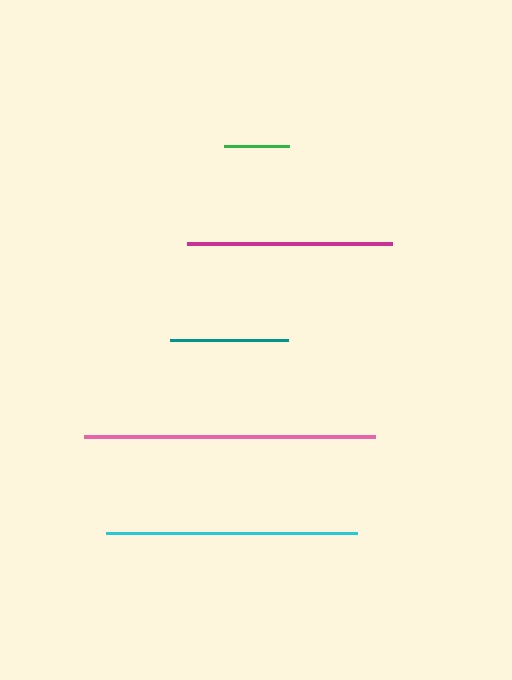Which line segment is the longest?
The pink line is the longest at approximately 291 pixels.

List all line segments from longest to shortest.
From longest to shortest: pink, cyan, magenta, teal, green.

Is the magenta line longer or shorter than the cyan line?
The cyan line is longer than the magenta line.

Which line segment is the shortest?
The green line is the shortest at approximately 65 pixels.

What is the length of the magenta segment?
The magenta segment is approximately 206 pixels long.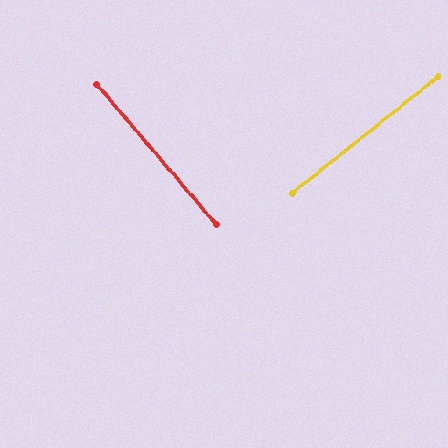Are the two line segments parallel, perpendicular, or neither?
Perpendicular — they meet at approximately 88°.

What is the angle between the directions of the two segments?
Approximately 88 degrees.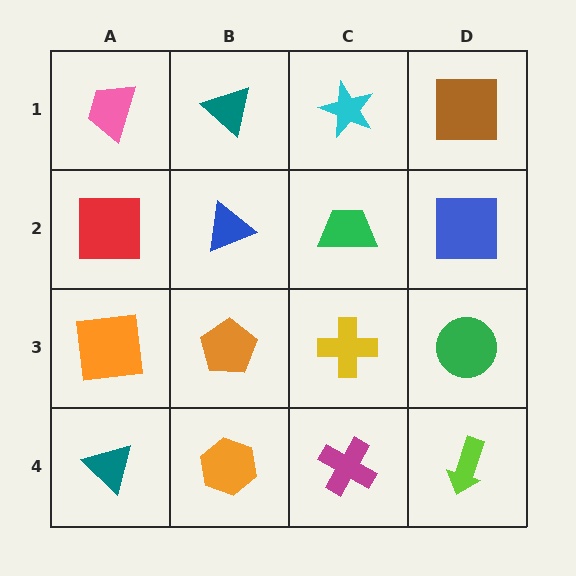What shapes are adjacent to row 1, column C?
A green trapezoid (row 2, column C), a teal triangle (row 1, column B), a brown square (row 1, column D).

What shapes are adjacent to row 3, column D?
A blue square (row 2, column D), a lime arrow (row 4, column D), a yellow cross (row 3, column C).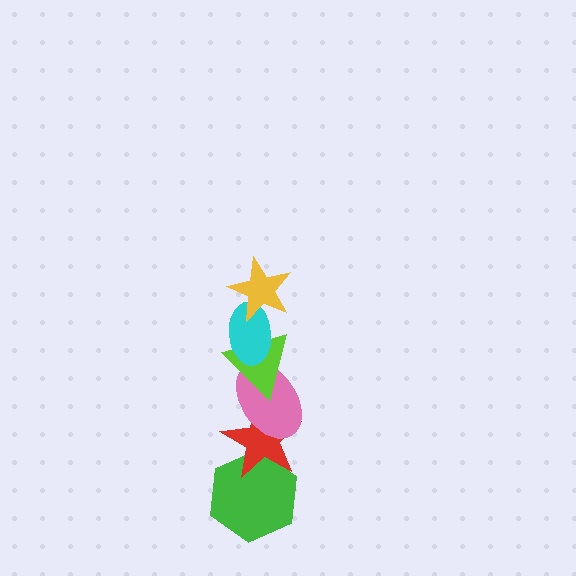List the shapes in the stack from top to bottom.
From top to bottom: the yellow star, the cyan ellipse, the lime triangle, the pink ellipse, the red star, the green hexagon.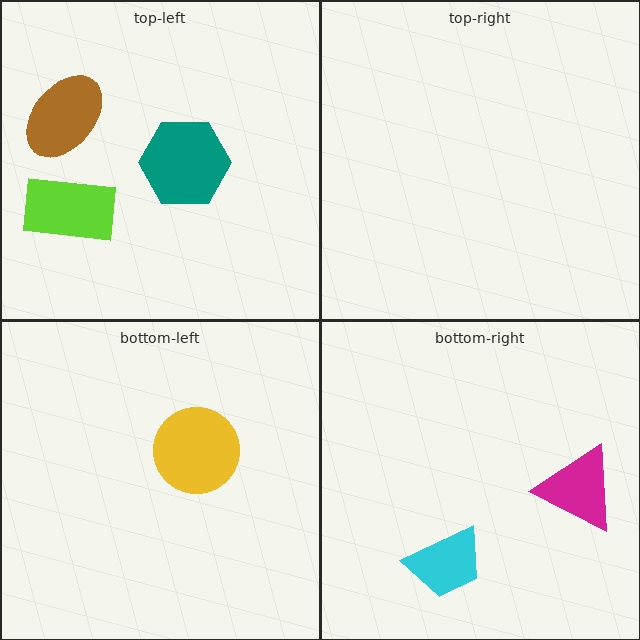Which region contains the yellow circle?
The bottom-left region.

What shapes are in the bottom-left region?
The yellow circle.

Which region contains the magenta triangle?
The bottom-right region.